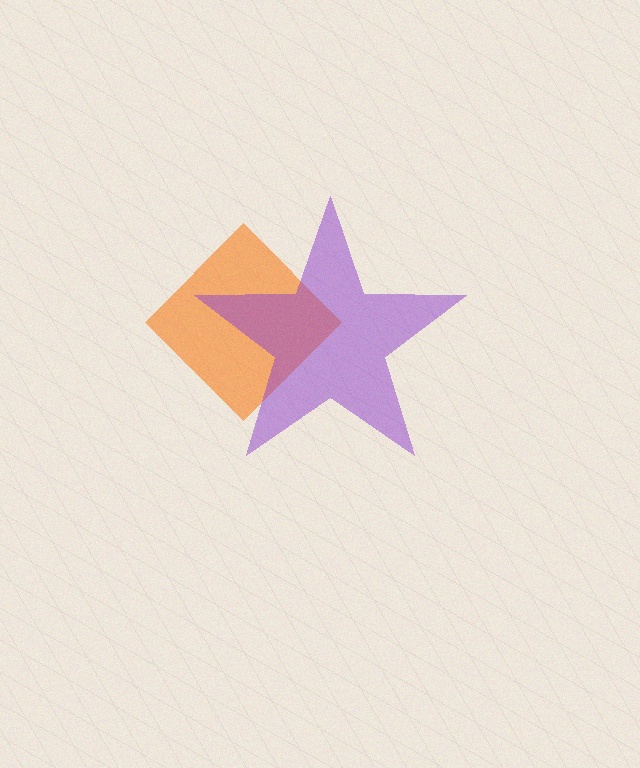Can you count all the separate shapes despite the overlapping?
Yes, there are 2 separate shapes.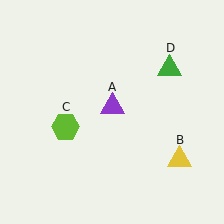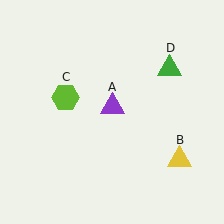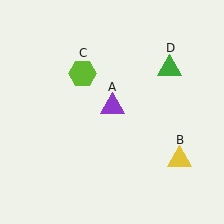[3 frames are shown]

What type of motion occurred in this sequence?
The lime hexagon (object C) rotated clockwise around the center of the scene.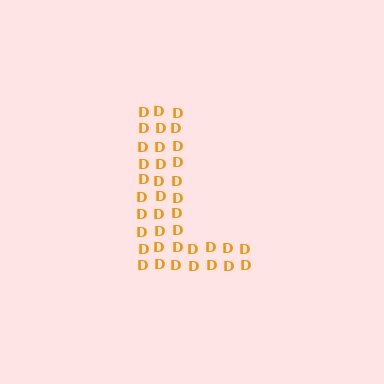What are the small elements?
The small elements are letter D's.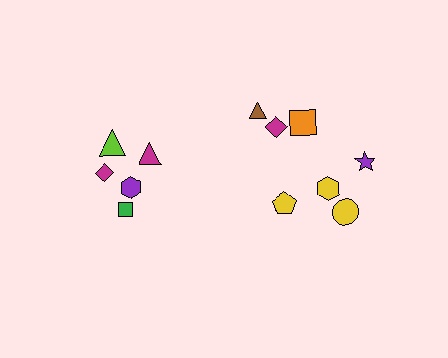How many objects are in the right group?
There are 7 objects.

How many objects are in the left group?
There are 5 objects.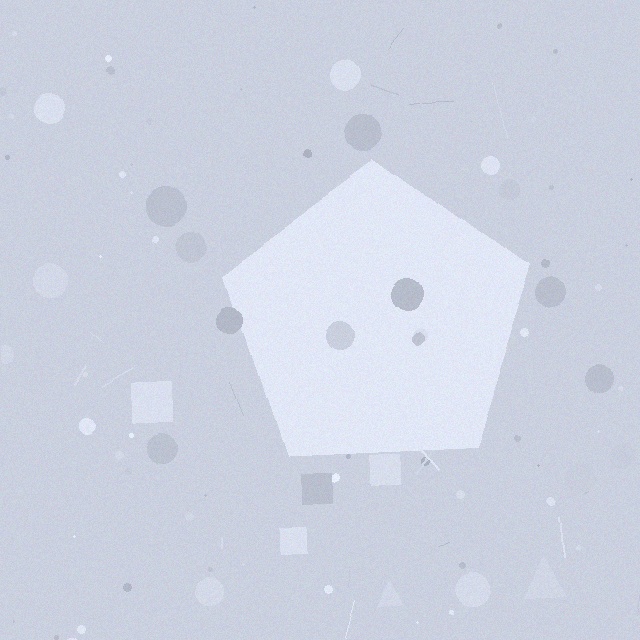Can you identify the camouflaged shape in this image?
The camouflaged shape is a pentagon.